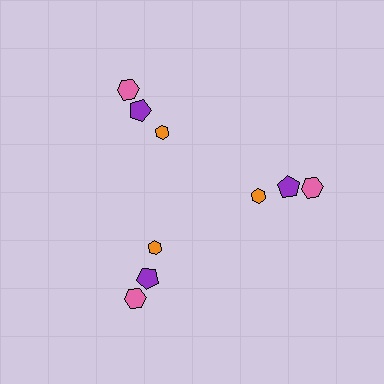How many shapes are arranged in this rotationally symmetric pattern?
There are 9 shapes, arranged in 3 groups of 3.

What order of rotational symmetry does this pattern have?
This pattern has 3-fold rotational symmetry.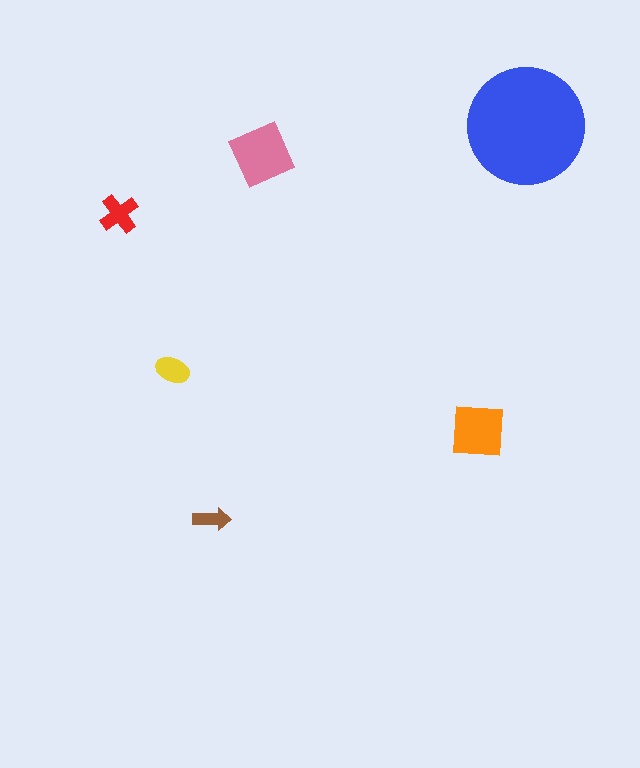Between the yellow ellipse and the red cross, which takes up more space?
The red cross.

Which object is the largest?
The blue circle.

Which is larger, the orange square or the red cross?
The orange square.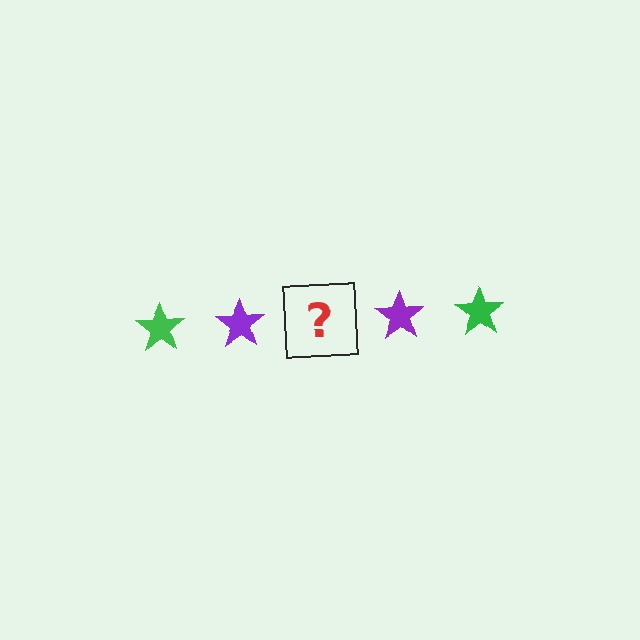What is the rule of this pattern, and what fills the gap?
The rule is that the pattern cycles through green, purple stars. The gap should be filled with a green star.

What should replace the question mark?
The question mark should be replaced with a green star.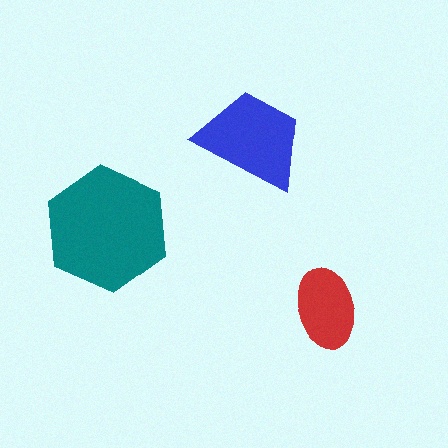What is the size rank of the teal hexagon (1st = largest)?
1st.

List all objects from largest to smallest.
The teal hexagon, the blue trapezoid, the red ellipse.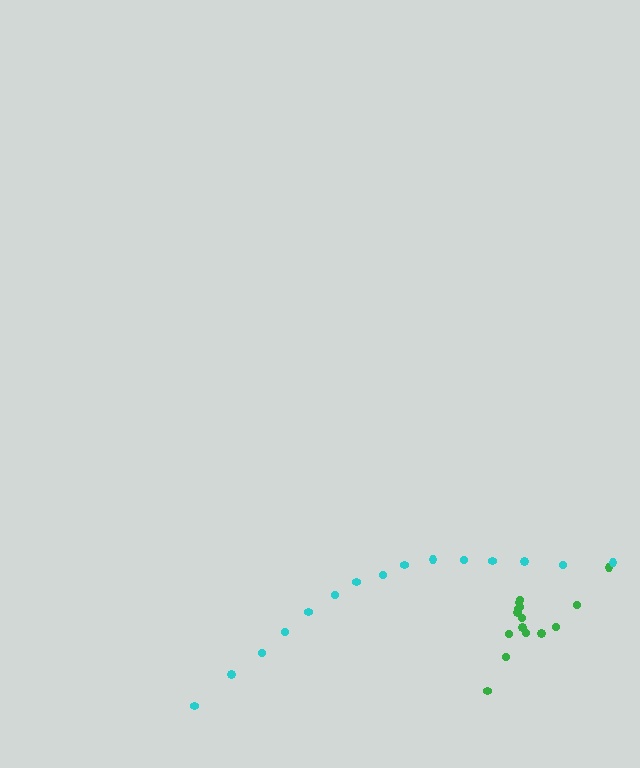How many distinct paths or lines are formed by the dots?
There are 2 distinct paths.